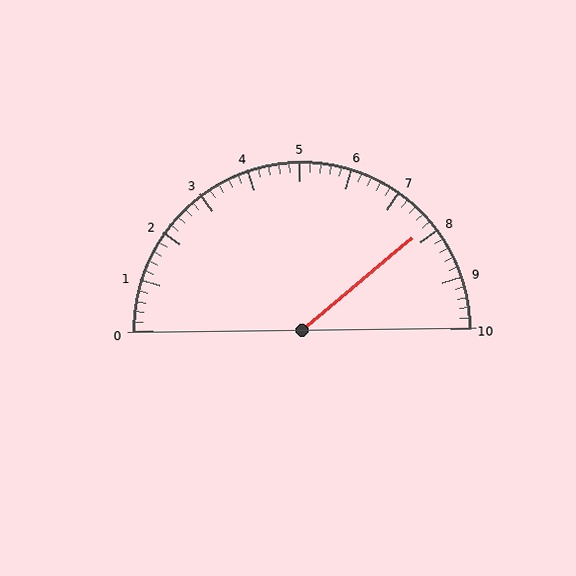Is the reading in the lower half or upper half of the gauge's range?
The reading is in the upper half of the range (0 to 10).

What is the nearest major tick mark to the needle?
The nearest major tick mark is 8.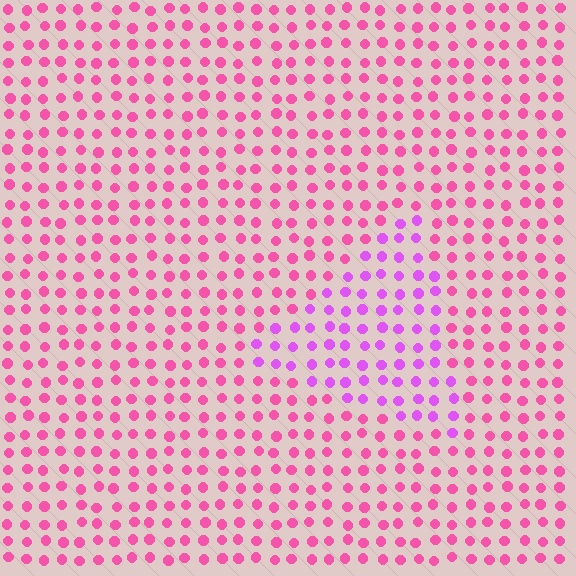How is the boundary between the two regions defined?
The boundary is defined purely by a slight shift in hue (about 36 degrees). Spacing, size, and orientation are identical on both sides.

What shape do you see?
I see a triangle.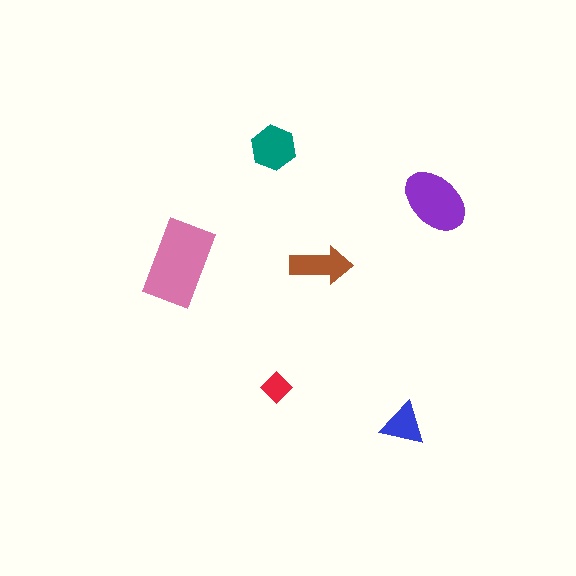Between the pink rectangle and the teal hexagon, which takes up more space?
The pink rectangle.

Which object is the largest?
The pink rectangle.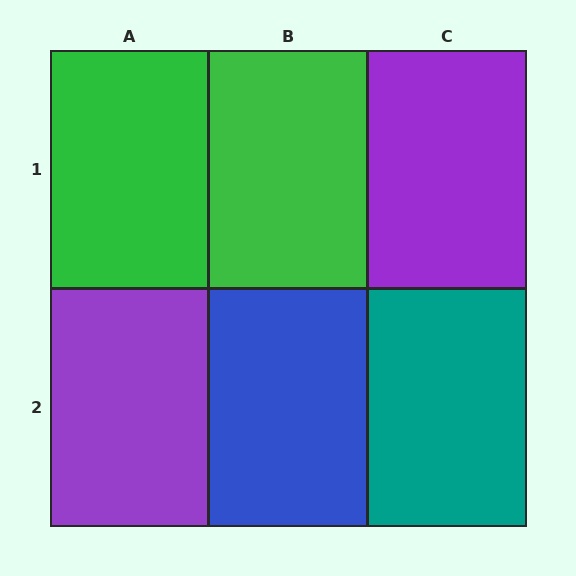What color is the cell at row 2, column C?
Teal.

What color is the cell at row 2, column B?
Blue.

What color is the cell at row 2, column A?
Purple.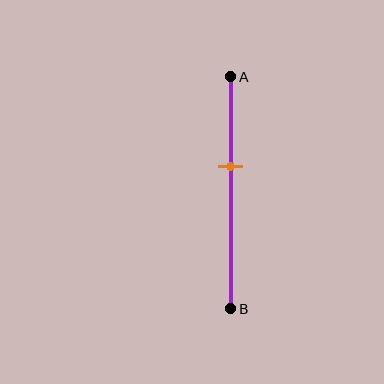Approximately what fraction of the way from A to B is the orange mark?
The orange mark is approximately 40% of the way from A to B.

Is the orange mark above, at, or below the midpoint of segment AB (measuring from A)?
The orange mark is above the midpoint of segment AB.